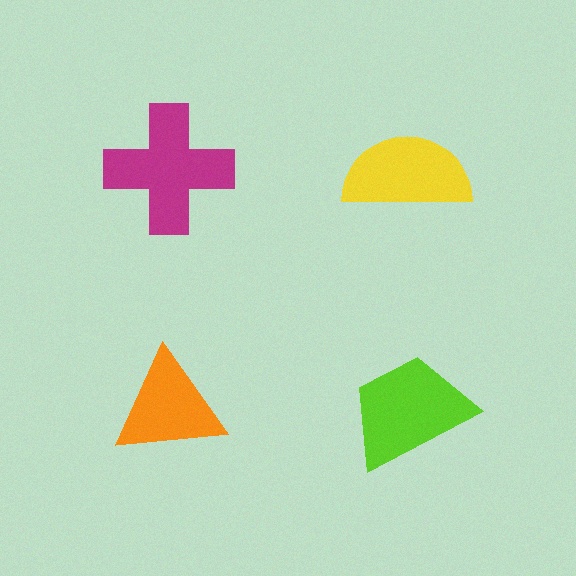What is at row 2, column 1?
An orange triangle.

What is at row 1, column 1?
A magenta cross.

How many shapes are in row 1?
2 shapes.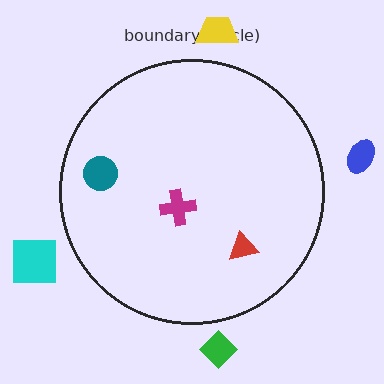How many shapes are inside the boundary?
3 inside, 4 outside.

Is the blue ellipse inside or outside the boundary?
Outside.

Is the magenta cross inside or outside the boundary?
Inside.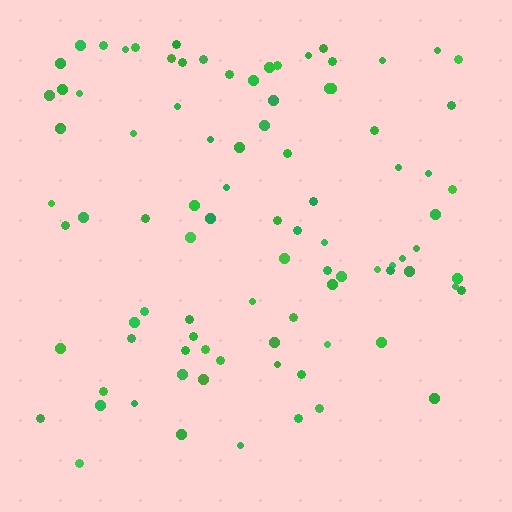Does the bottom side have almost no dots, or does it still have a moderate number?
Still a moderate number, just noticeably fewer than the top.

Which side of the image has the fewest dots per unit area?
The bottom.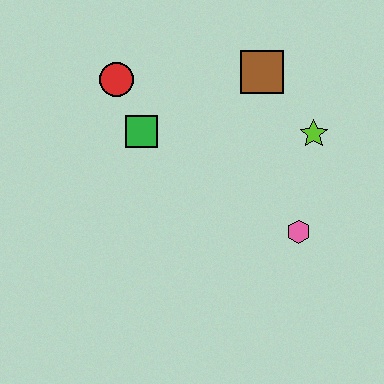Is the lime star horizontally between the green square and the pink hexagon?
No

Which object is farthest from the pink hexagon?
The red circle is farthest from the pink hexagon.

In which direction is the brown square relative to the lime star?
The brown square is above the lime star.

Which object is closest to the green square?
The red circle is closest to the green square.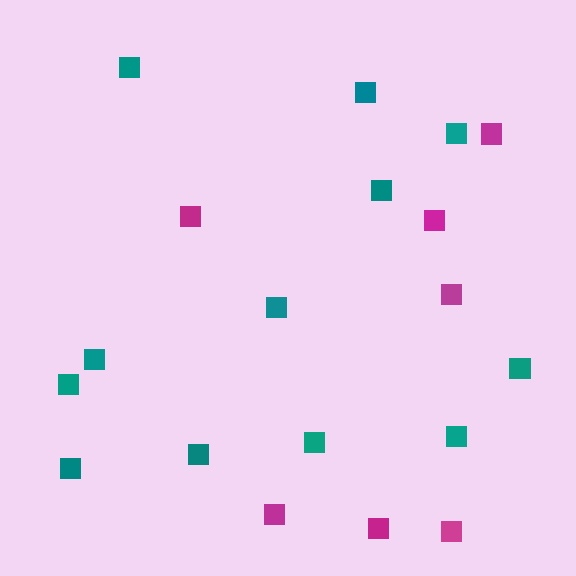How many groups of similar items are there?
There are 2 groups: one group of magenta squares (7) and one group of teal squares (12).